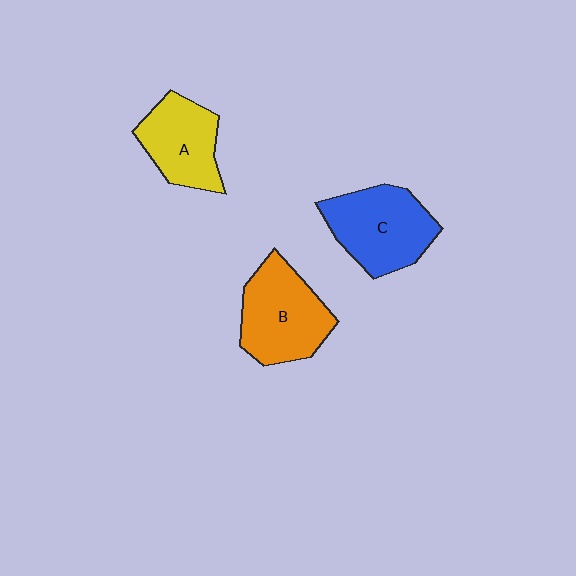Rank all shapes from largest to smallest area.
From largest to smallest: B (orange), C (blue), A (yellow).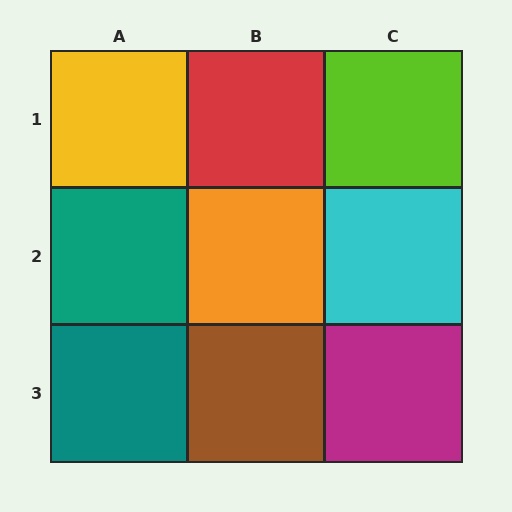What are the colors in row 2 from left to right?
Teal, orange, cyan.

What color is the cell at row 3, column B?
Brown.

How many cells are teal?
2 cells are teal.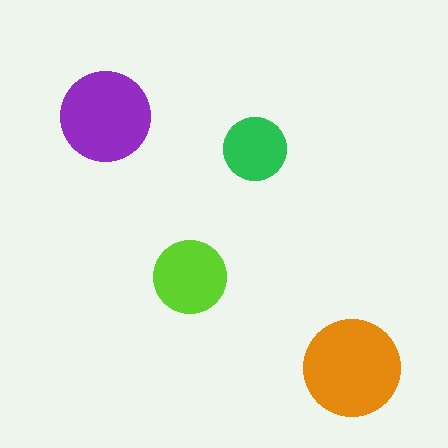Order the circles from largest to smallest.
the orange one, the purple one, the lime one, the green one.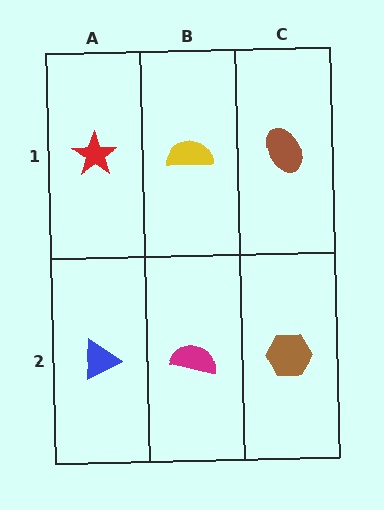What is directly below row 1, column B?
A magenta semicircle.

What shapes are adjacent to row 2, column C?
A brown ellipse (row 1, column C), a magenta semicircle (row 2, column B).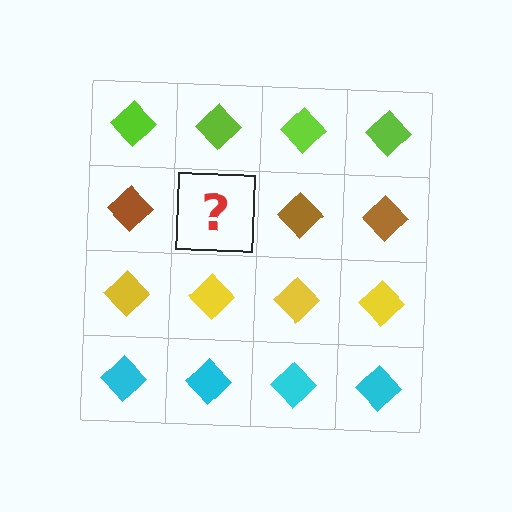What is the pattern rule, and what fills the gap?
The rule is that each row has a consistent color. The gap should be filled with a brown diamond.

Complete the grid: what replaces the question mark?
The question mark should be replaced with a brown diamond.